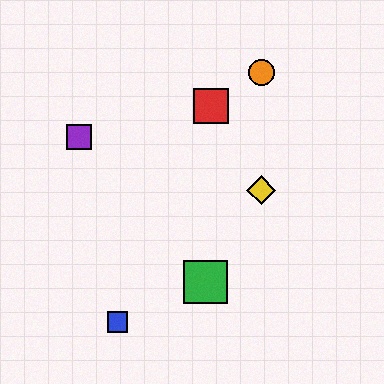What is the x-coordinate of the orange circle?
The orange circle is at x≈261.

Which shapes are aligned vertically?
The yellow diamond, the orange circle are aligned vertically.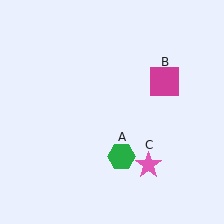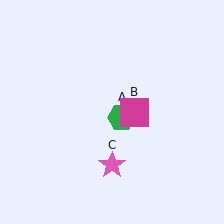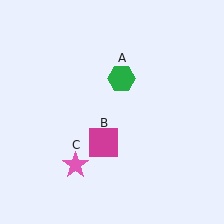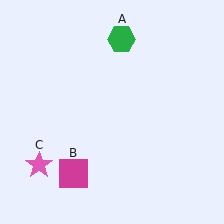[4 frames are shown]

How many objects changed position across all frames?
3 objects changed position: green hexagon (object A), magenta square (object B), pink star (object C).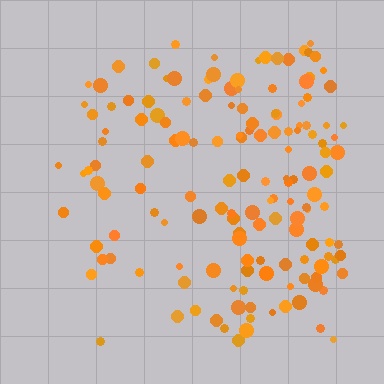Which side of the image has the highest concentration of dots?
The right.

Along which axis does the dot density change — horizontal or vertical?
Horizontal.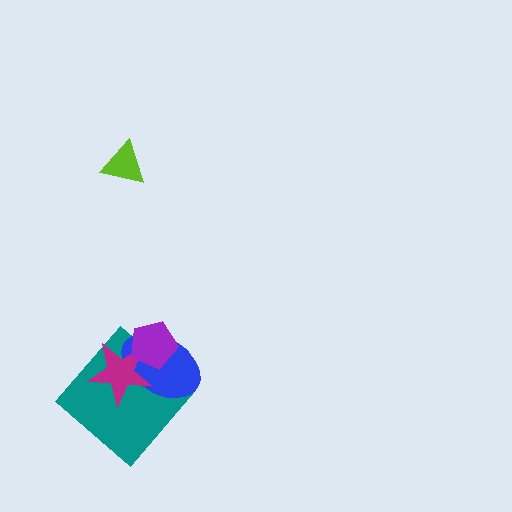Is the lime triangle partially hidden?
No, no other shape covers it.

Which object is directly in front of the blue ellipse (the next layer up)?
The magenta star is directly in front of the blue ellipse.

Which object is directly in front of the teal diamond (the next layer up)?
The blue ellipse is directly in front of the teal diamond.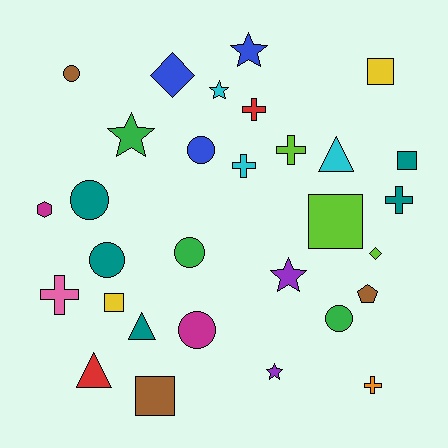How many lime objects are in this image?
There are 3 lime objects.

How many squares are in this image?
There are 5 squares.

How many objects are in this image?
There are 30 objects.